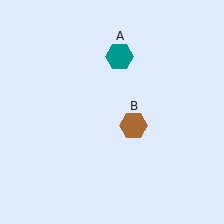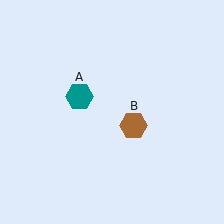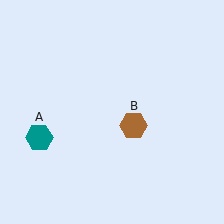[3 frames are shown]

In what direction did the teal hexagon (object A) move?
The teal hexagon (object A) moved down and to the left.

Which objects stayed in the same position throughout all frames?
Brown hexagon (object B) remained stationary.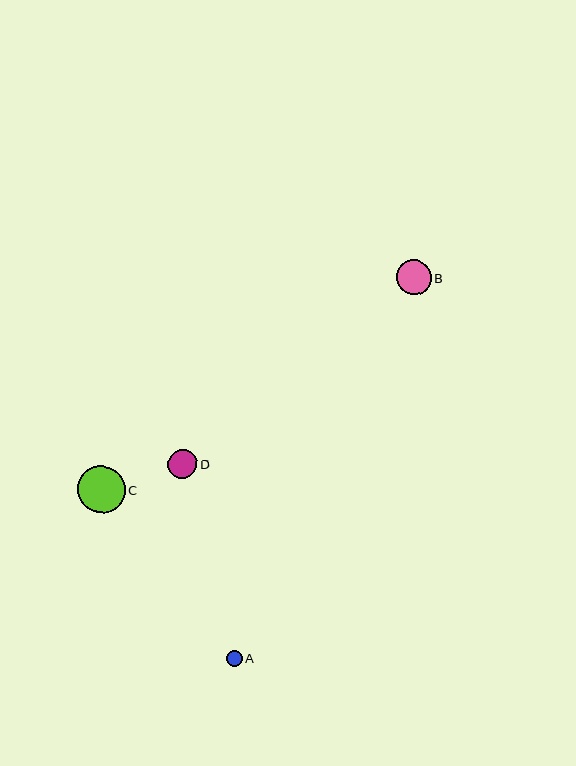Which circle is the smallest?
Circle A is the smallest with a size of approximately 16 pixels.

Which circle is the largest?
Circle C is the largest with a size of approximately 47 pixels.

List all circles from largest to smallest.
From largest to smallest: C, B, D, A.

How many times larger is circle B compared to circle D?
Circle B is approximately 1.2 times the size of circle D.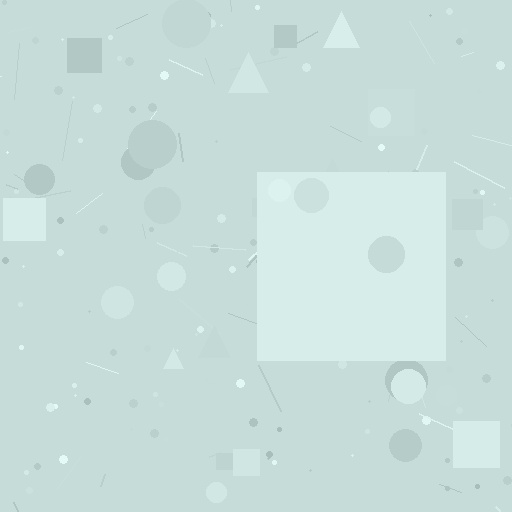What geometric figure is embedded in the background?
A square is embedded in the background.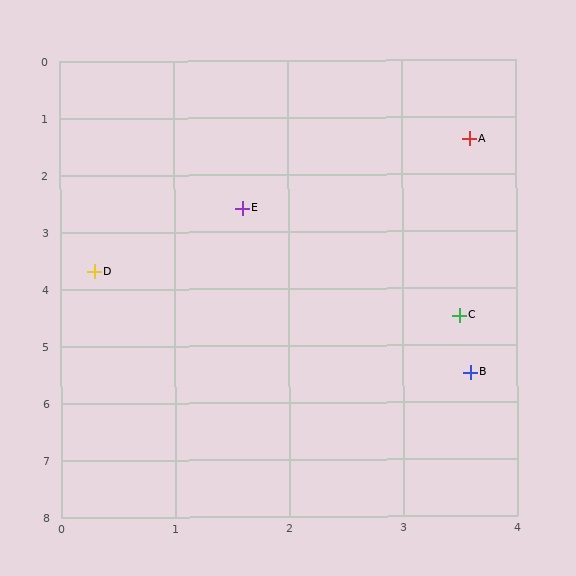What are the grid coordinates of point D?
Point D is at approximately (0.3, 3.7).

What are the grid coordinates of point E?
Point E is at approximately (1.6, 2.6).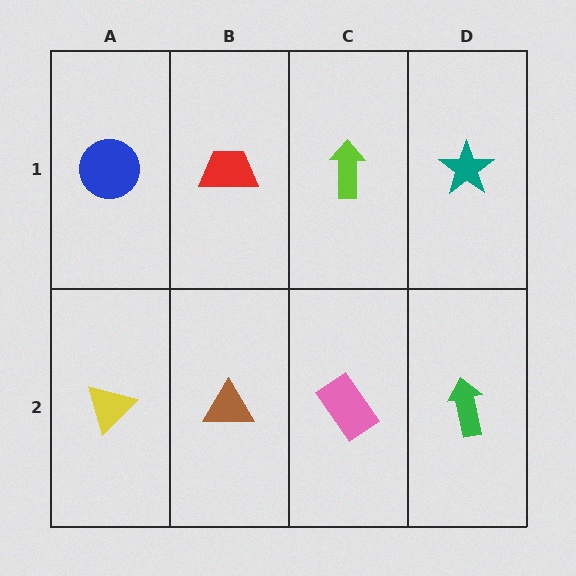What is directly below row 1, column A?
A yellow triangle.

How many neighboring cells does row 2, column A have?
2.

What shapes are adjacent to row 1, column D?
A green arrow (row 2, column D), a lime arrow (row 1, column C).